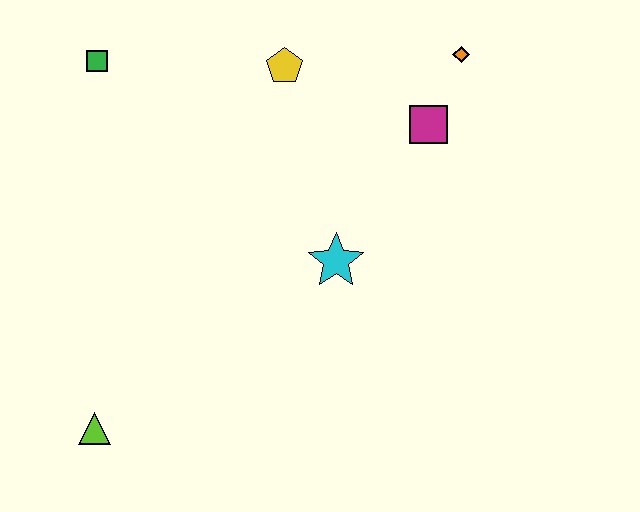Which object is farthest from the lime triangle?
The orange diamond is farthest from the lime triangle.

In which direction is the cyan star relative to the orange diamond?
The cyan star is below the orange diamond.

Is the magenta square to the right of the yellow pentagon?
Yes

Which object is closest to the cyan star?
The magenta square is closest to the cyan star.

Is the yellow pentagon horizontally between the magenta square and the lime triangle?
Yes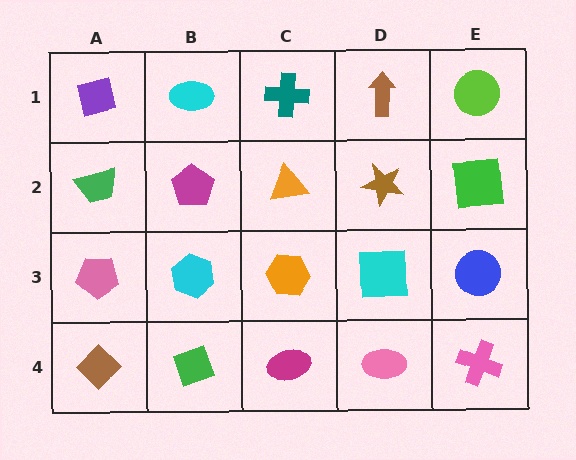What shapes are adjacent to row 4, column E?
A blue circle (row 3, column E), a pink ellipse (row 4, column D).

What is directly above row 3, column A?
A green trapezoid.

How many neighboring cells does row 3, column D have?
4.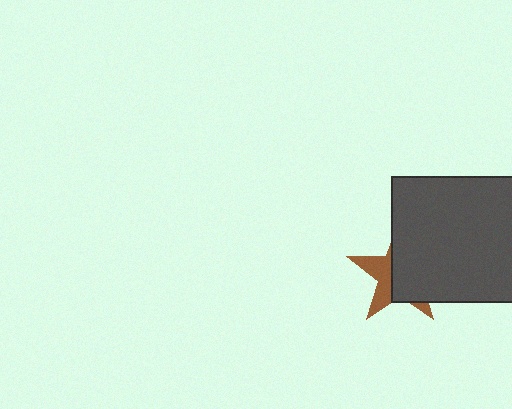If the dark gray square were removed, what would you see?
You would see the complete brown star.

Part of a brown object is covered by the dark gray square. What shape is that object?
It is a star.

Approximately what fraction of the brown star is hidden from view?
Roughly 61% of the brown star is hidden behind the dark gray square.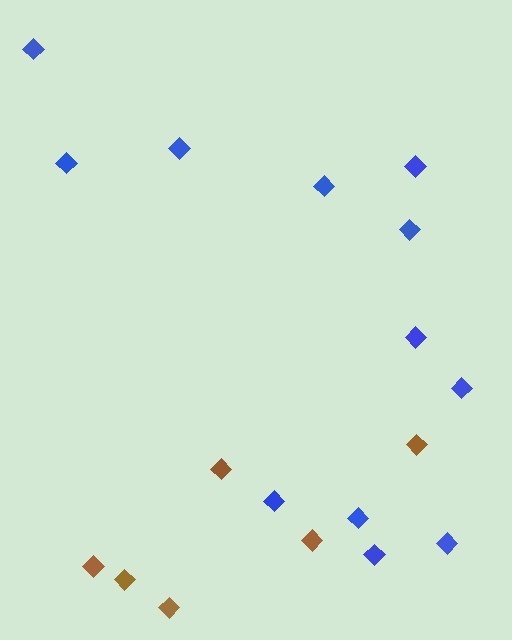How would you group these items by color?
There are 2 groups: one group of brown diamonds (6) and one group of blue diamonds (12).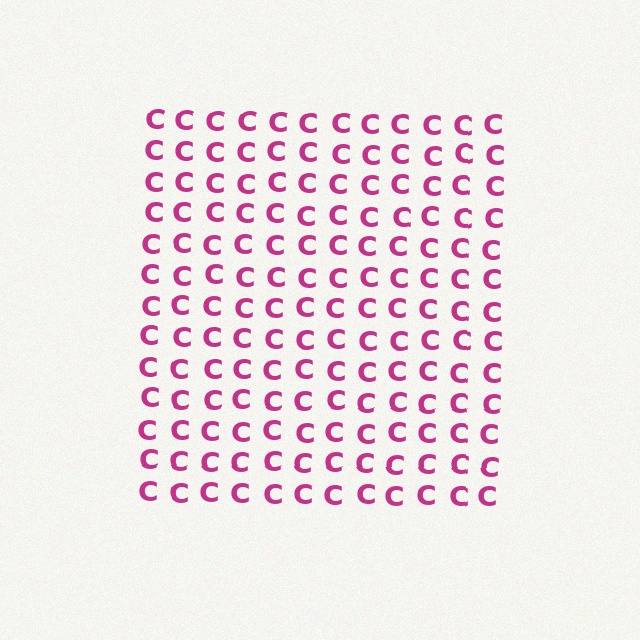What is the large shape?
The large shape is a square.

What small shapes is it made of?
It is made of small letter C's.